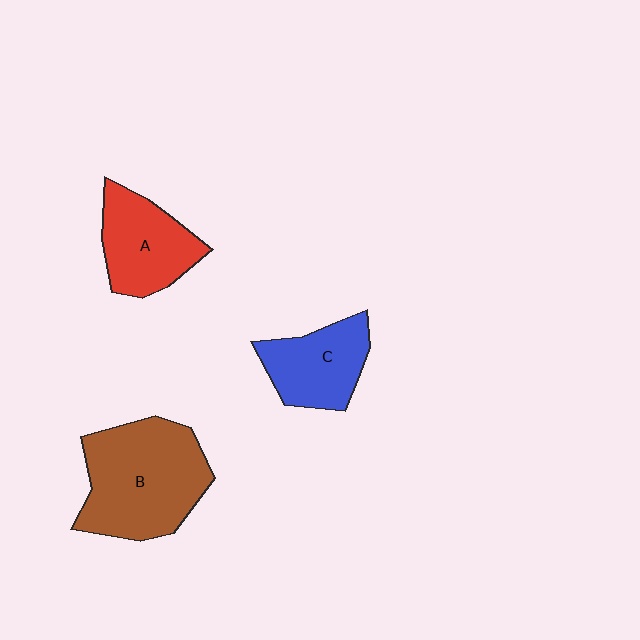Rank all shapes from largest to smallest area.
From largest to smallest: B (brown), A (red), C (blue).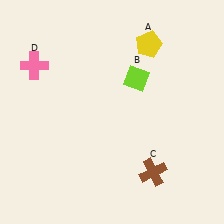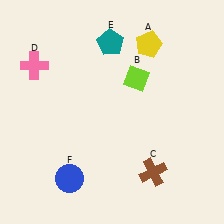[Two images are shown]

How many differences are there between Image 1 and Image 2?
There are 2 differences between the two images.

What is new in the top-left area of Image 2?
A teal pentagon (E) was added in the top-left area of Image 2.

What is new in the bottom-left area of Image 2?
A blue circle (F) was added in the bottom-left area of Image 2.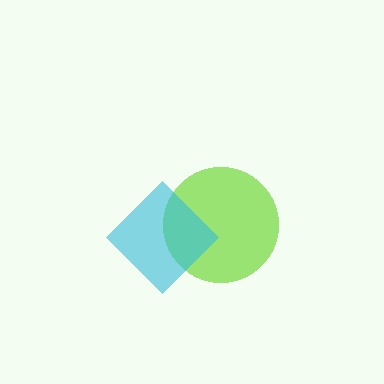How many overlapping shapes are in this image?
There are 2 overlapping shapes in the image.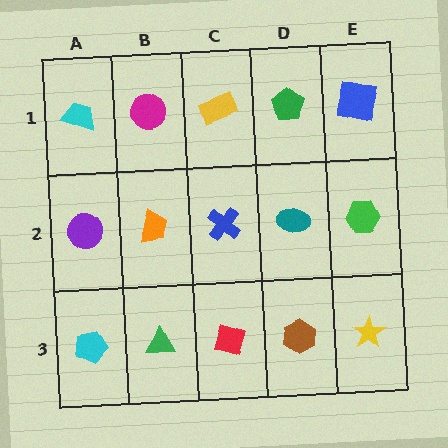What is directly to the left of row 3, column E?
A brown hexagon.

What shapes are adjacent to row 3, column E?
A green hexagon (row 2, column E), a brown hexagon (row 3, column D).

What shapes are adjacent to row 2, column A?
A cyan trapezoid (row 1, column A), a cyan pentagon (row 3, column A), an orange trapezoid (row 2, column B).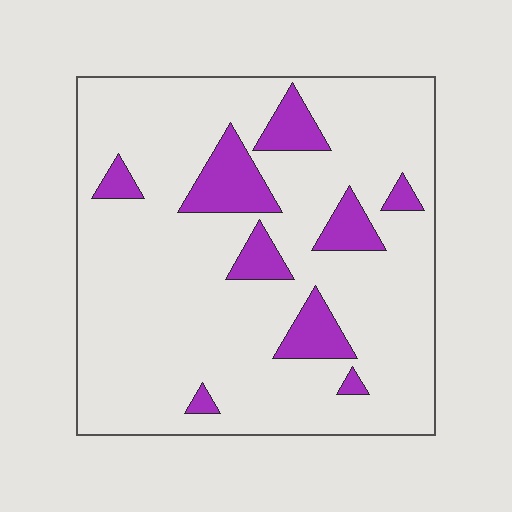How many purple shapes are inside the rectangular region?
9.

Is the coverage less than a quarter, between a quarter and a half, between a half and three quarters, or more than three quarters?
Less than a quarter.